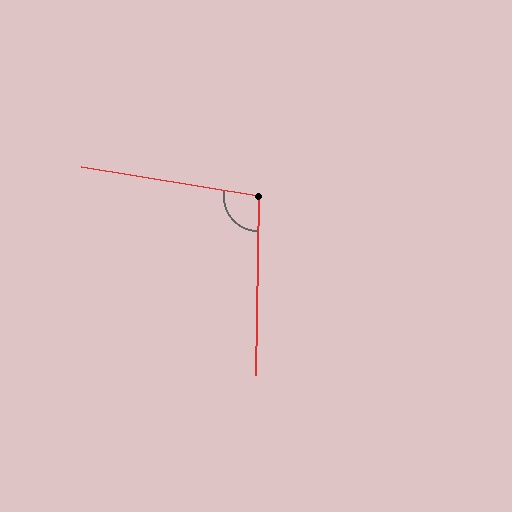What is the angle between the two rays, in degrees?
Approximately 99 degrees.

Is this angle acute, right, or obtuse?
It is obtuse.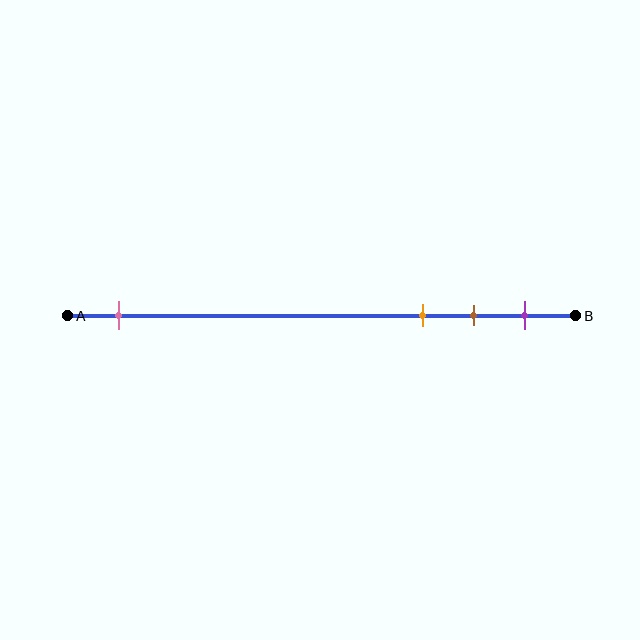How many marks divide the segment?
There are 4 marks dividing the segment.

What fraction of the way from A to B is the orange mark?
The orange mark is approximately 70% (0.7) of the way from A to B.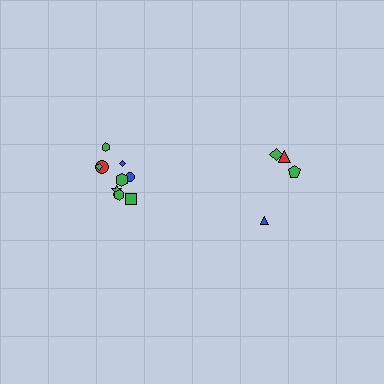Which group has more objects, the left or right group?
The left group.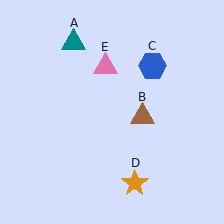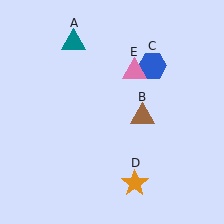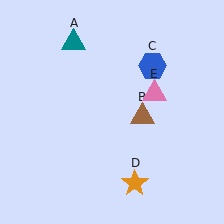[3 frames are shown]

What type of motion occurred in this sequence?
The pink triangle (object E) rotated clockwise around the center of the scene.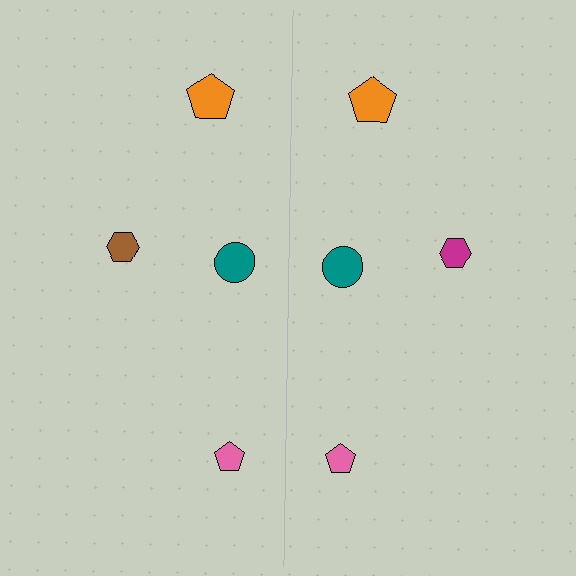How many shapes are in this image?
There are 8 shapes in this image.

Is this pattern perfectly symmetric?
No, the pattern is not perfectly symmetric. The magenta hexagon on the right side breaks the symmetry — its mirror counterpart is brown.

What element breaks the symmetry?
The magenta hexagon on the right side breaks the symmetry — its mirror counterpart is brown.